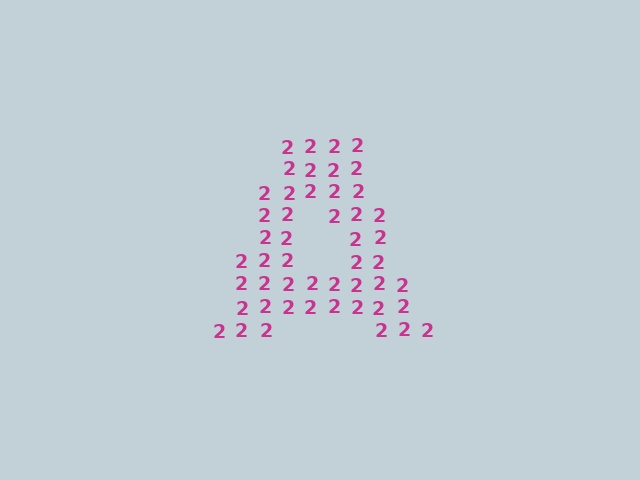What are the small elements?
The small elements are digit 2's.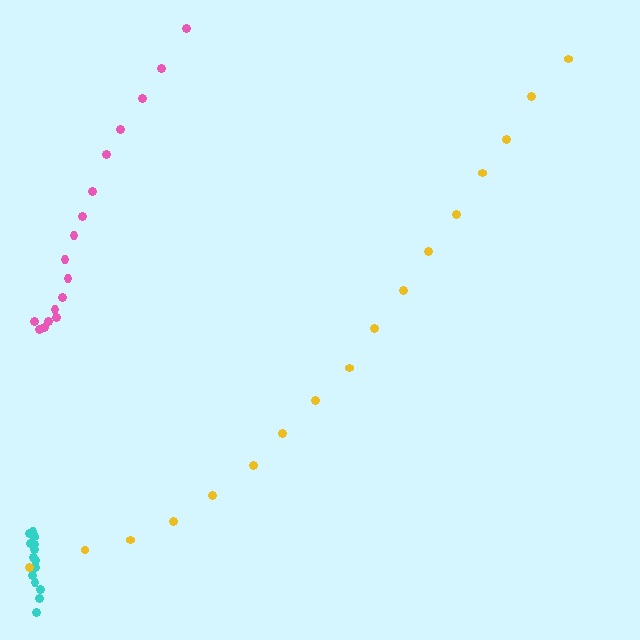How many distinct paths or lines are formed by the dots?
There are 3 distinct paths.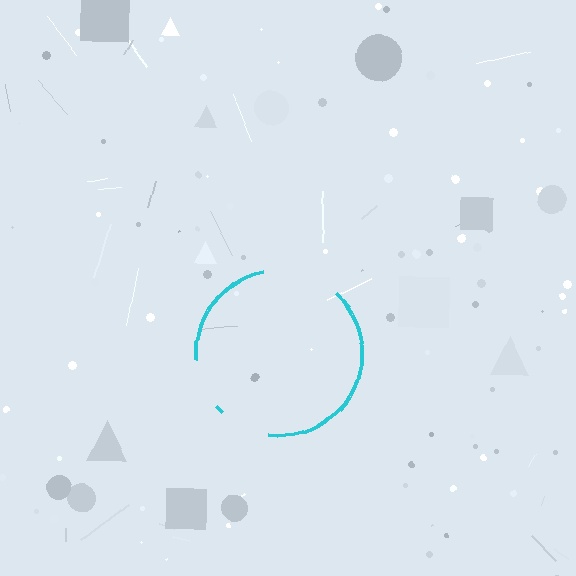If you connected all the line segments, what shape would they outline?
They would outline a circle.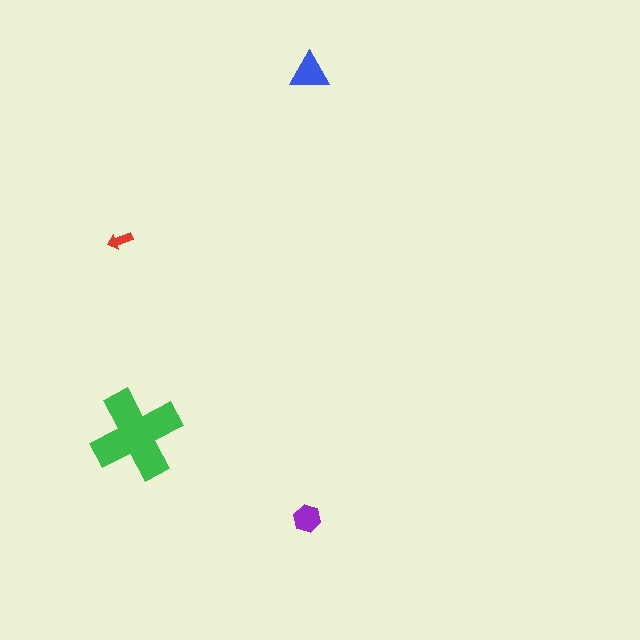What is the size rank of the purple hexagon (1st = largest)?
3rd.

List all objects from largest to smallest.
The green cross, the blue triangle, the purple hexagon, the red arrow.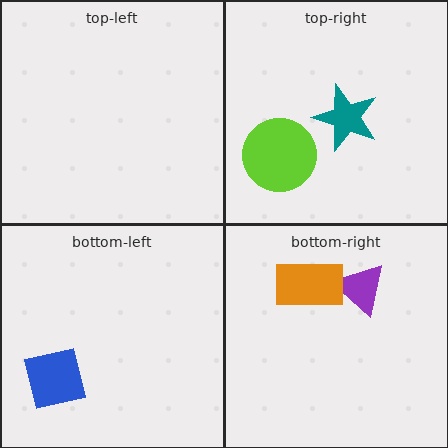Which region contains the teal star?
The top-right region.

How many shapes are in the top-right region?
2.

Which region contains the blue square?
The bottom-left region.